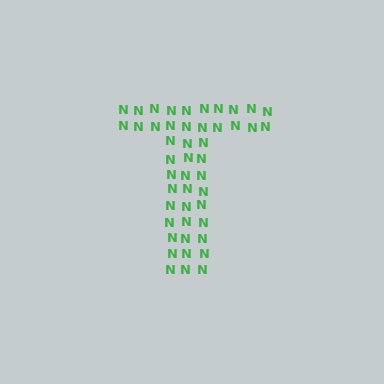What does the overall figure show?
The overall figure shows the letter T.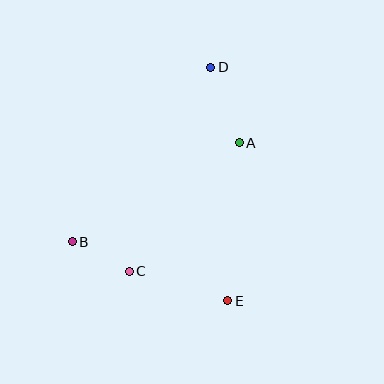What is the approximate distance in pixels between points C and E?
The distance between C and E is approximately 103 pixels.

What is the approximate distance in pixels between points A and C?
The distance between A and C is approximately 169 pixels.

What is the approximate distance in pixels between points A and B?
The distance between A and B is approximately 194 pixels.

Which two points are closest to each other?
Points B and C are closest to each other.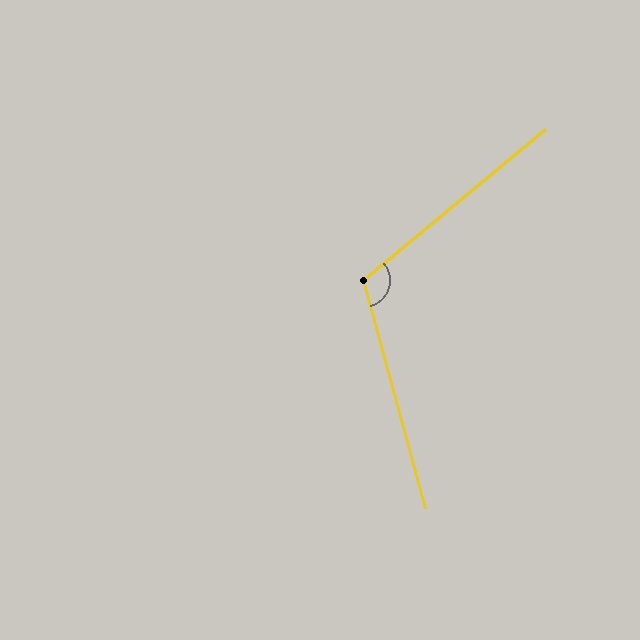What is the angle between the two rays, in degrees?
Approximately 114 degrees.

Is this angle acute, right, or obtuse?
It is obtuse.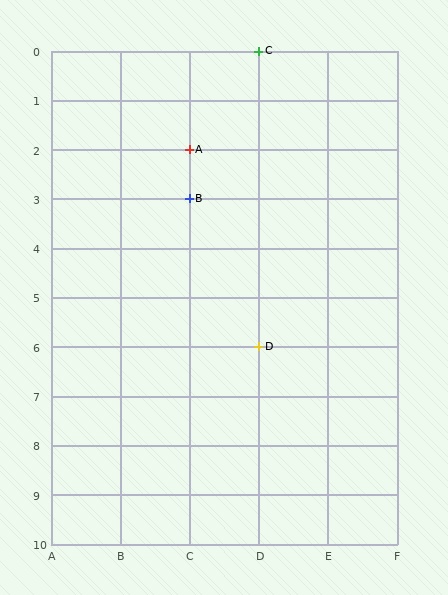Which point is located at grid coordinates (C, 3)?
Point B is at (C, 3).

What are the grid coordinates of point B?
Point B is at grid coordinates (C, 3).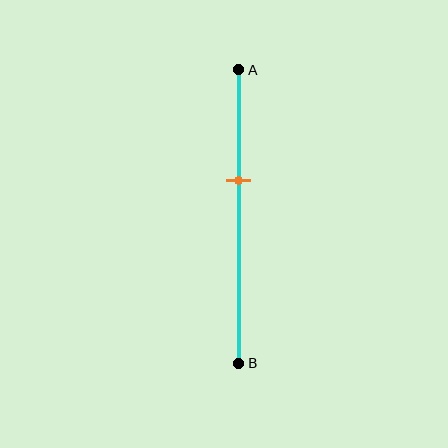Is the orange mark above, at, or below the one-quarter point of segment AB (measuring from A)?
The orange mark is below the one-quarter point of segment AB.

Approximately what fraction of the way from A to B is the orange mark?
The orange mark is approximately 40% of the way from A to B.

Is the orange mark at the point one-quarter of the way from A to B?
No, the mark is at about 40% from A, not at the 25% one-quarter point.